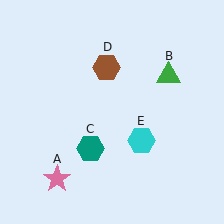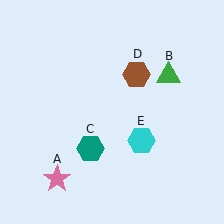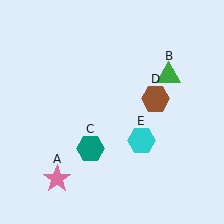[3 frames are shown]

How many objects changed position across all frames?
1 object changed position: brown hexagon (object D).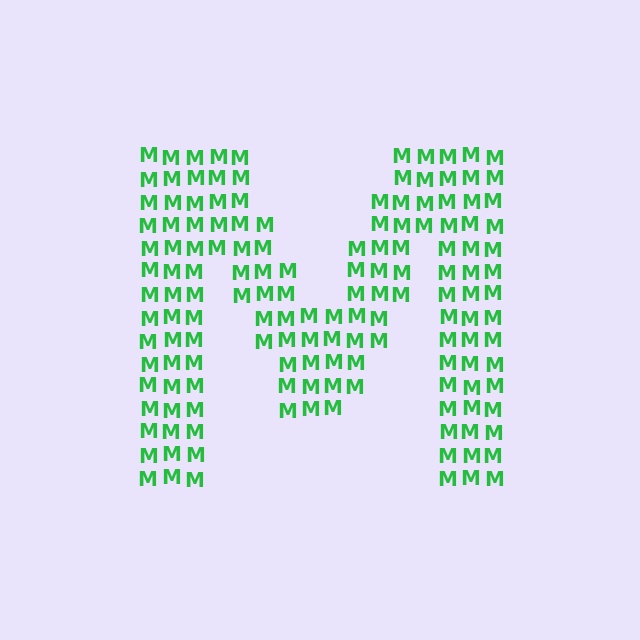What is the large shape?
The large shape is the letter M.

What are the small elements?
The small elements are letter M's.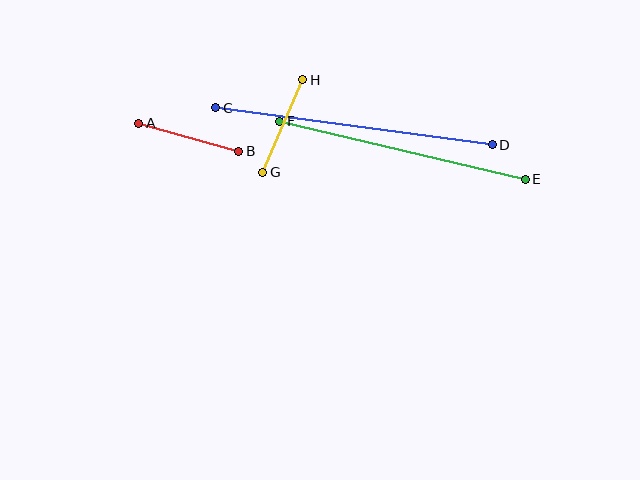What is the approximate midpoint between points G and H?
The midpoint is at approximately (283, 126) pixels.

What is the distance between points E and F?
The distance is approximately 252 pixels.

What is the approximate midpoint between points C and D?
The midpoint is at approximately (354, 126) pixels.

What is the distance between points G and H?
The distance is approximately 101 pixels.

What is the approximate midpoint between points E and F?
The midpoint is at approximately (403, 150) pixels.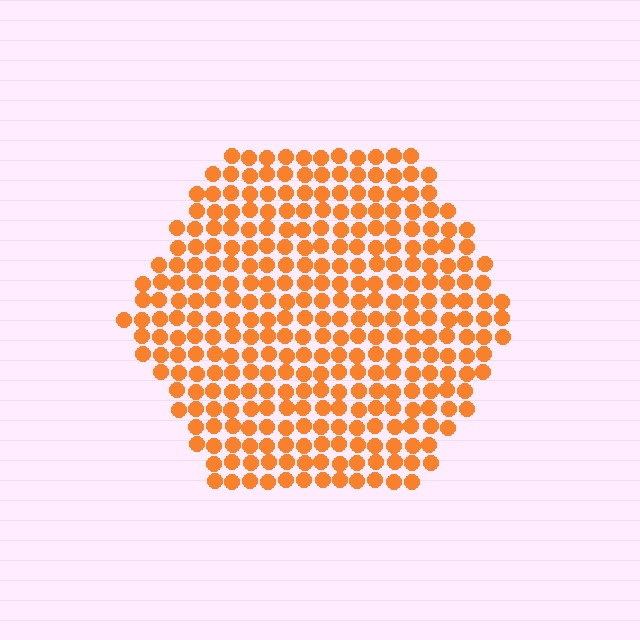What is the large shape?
The large shape is a hexagon.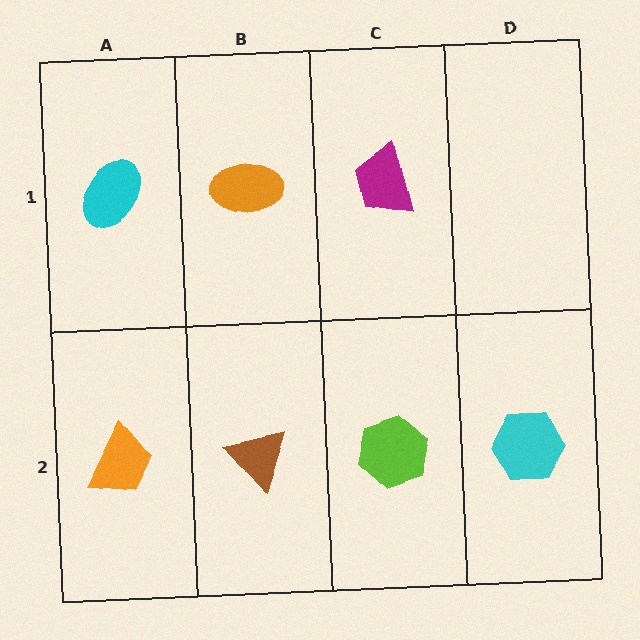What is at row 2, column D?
A cyan hexagon.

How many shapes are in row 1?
3 shapes.